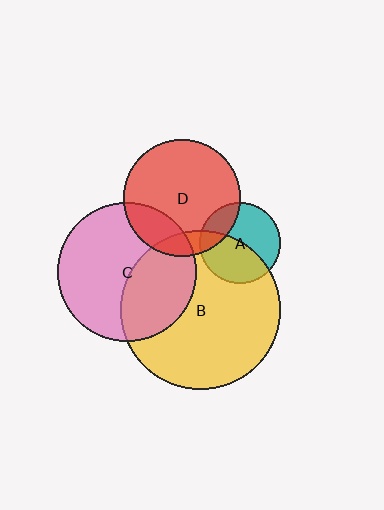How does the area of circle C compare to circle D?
Approximately 1.4 times.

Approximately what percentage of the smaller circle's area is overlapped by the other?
Approximately 50%.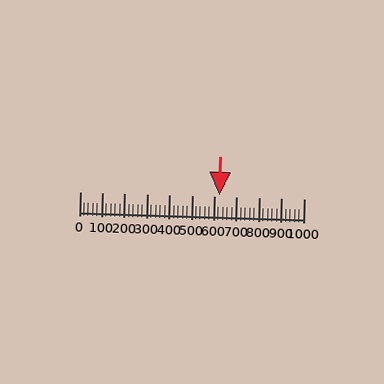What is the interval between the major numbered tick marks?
The major tick marks are spaced 100 units apart.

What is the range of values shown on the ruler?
The ruler shows values from 0 to 1000.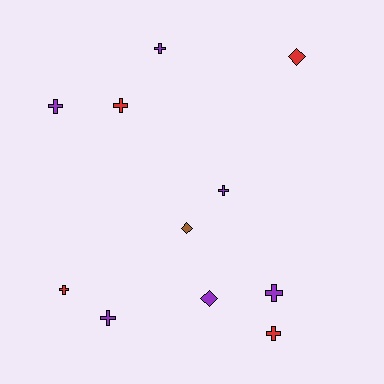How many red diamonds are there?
There is 1 red diamond.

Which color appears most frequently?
Purple, with 6 objects.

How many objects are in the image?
There are 11 objects.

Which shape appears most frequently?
Cross, with 8 objects.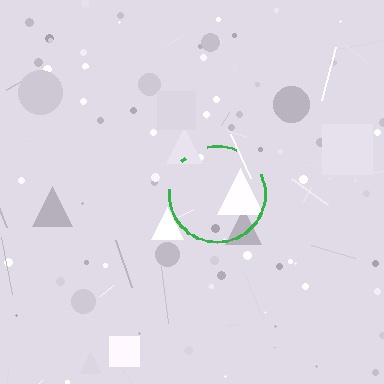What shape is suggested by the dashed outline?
The dashed outline suggests a circle.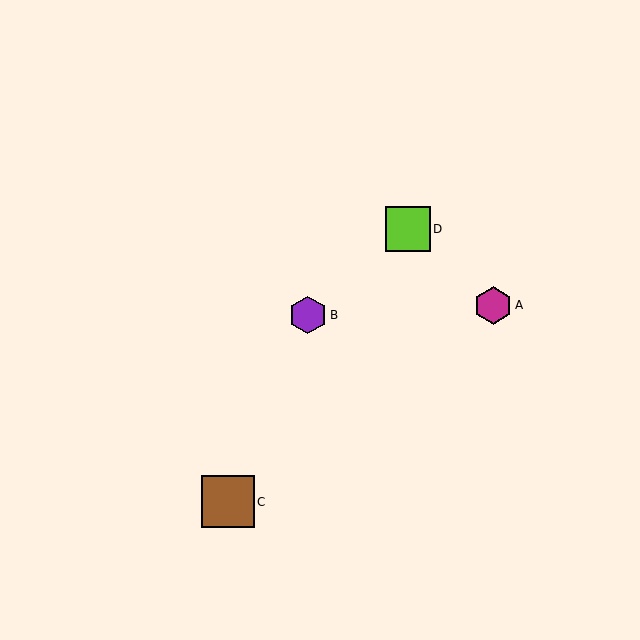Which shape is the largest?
The brown square (labeled C) is the largest.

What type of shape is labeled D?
Shape D is a lime square.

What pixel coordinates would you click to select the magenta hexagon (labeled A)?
Click at (493, 305) to select the magenta hexagon A.